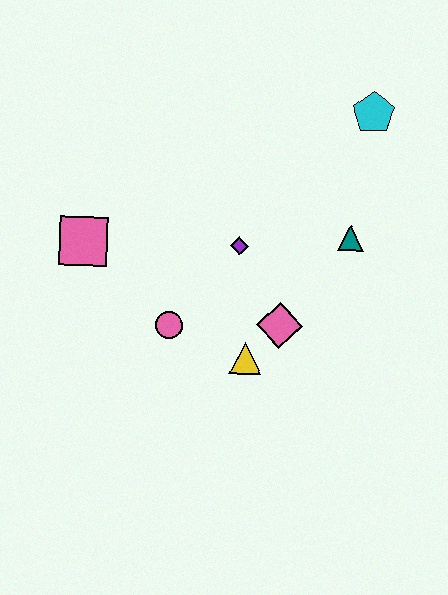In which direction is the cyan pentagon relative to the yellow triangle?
The cyan pentagon is above the yellow triangle.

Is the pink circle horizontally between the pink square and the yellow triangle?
Yes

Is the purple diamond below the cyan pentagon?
Yes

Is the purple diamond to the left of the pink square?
No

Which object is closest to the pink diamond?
The yellow triangle is closest to the pink diamond.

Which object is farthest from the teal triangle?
The pink square is farthest from the teal triangle.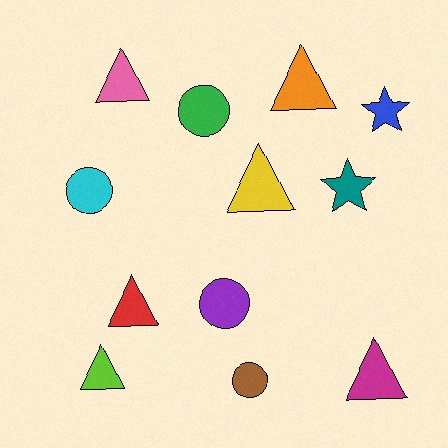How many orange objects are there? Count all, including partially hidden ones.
There is 1 orange object.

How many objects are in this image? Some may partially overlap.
There are 12 objects.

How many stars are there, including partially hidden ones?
There are 2 stars.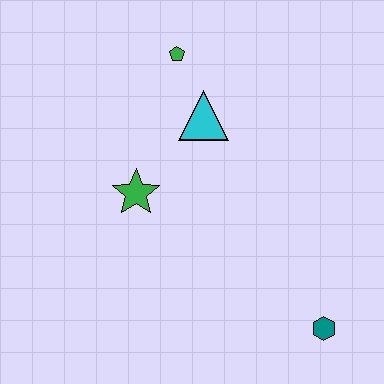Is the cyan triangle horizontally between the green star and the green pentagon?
No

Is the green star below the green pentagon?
Yes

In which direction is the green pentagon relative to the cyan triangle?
The green pentagon is above the cyan triangle.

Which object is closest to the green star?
The cyan triangle is closest to the green star.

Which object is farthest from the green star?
The teal hexagon is farthest from the green star.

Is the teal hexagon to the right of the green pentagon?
Yes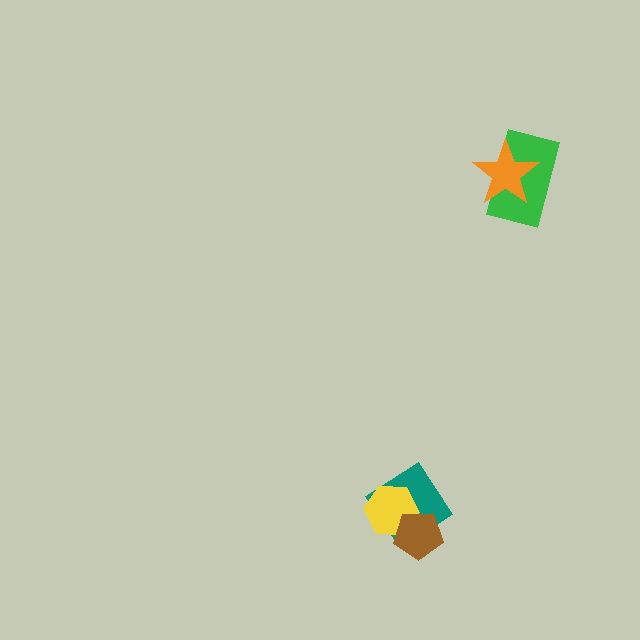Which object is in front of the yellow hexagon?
The brown pentagon is in front of the yellow hexagon.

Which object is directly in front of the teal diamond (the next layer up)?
The yellow hexagon is directly in front of the teal diamond.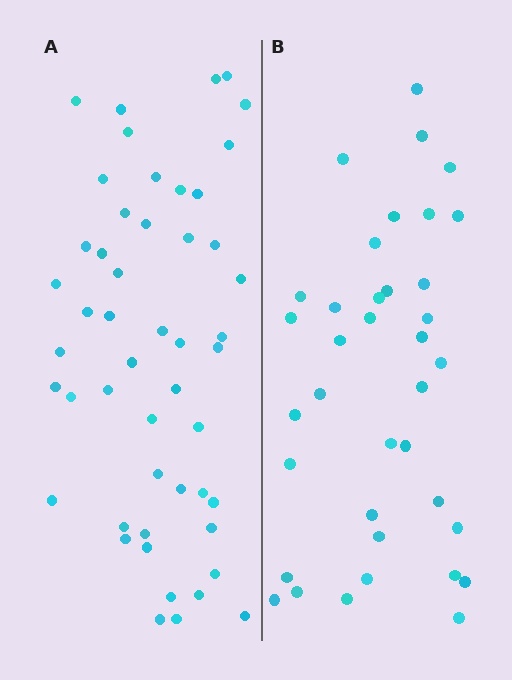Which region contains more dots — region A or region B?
Region A (the left region) has more dots.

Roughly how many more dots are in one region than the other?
Region A has approximately 15 more dots than region B.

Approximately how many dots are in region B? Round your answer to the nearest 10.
About 40 dots. (The exact count is 37, which rounds to 40.)